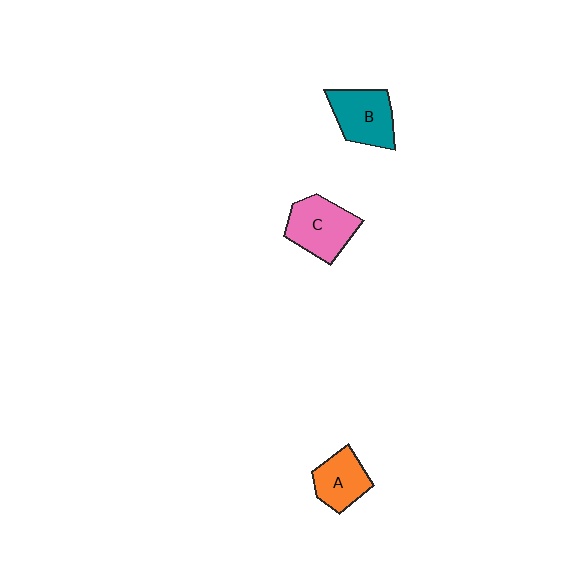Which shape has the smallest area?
Shape A (orange).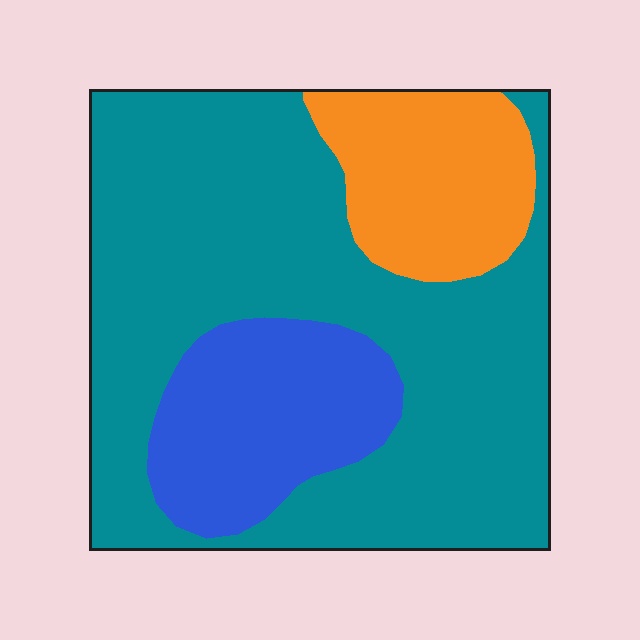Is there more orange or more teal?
Teal.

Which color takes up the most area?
Teal, at roughly 65%.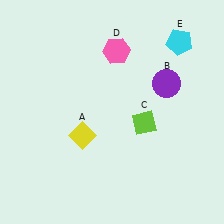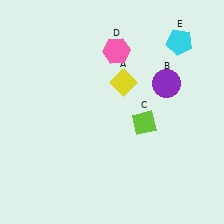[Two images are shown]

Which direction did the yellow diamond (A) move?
The yellow diamond (A) moved up.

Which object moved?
The yellow diamond (A) moved up.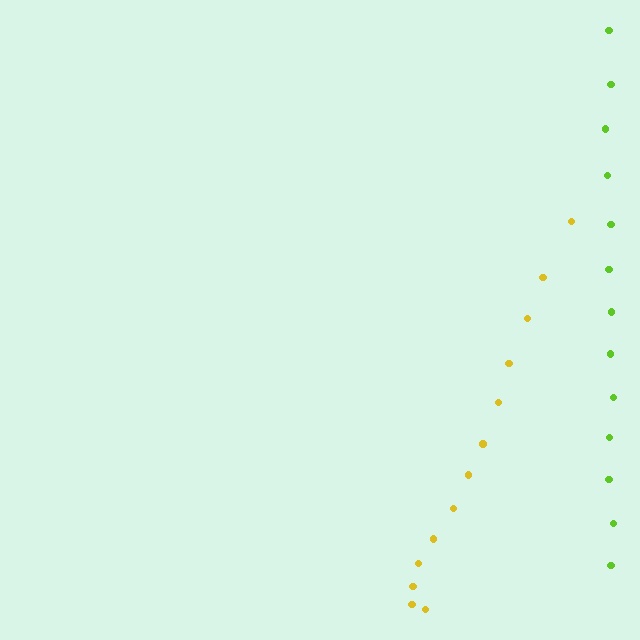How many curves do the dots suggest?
There are 2 distinct paths.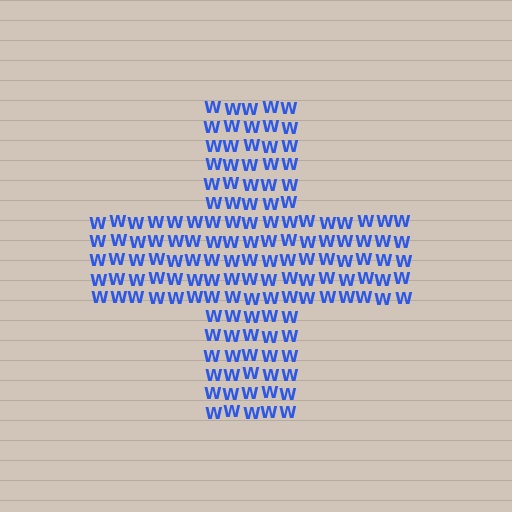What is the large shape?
The large shape is a cross.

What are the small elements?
The small elements are letter W's.